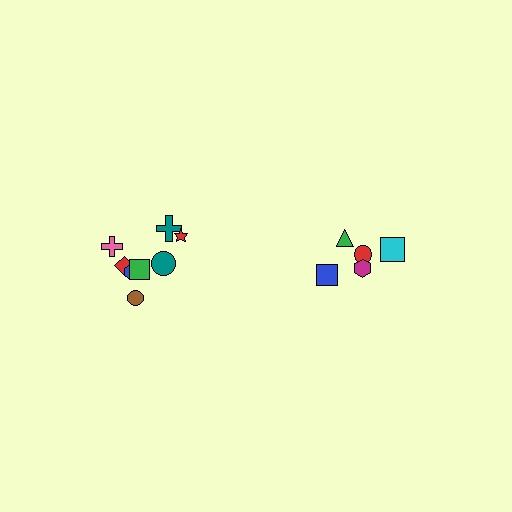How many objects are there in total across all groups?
There are 13 objects.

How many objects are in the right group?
There are 5 objects.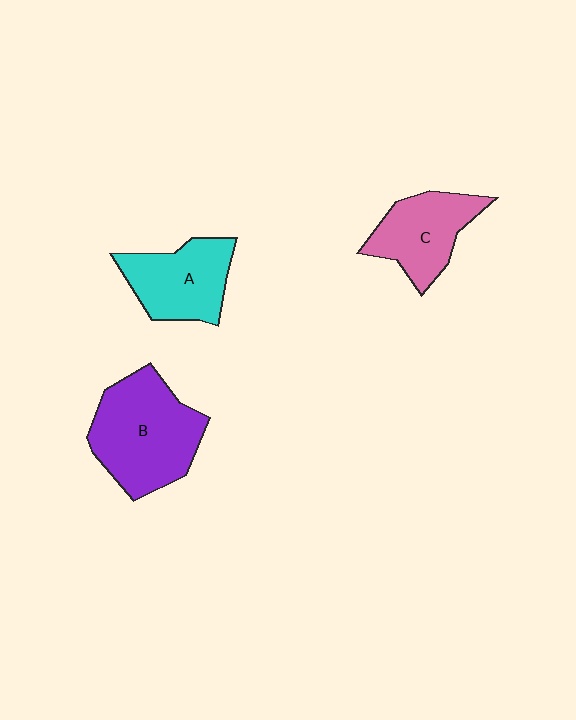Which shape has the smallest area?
Shape C (pink).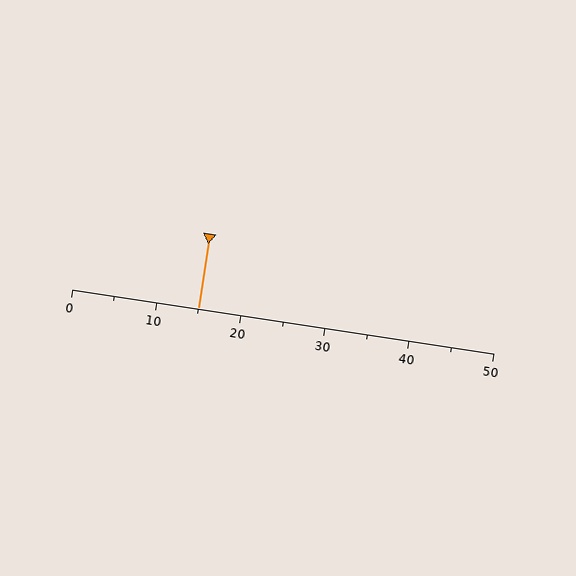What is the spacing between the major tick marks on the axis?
The major ticks are spaced 10 apart.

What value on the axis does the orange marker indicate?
The marker indicates approximately 15.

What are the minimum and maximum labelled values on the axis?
The axis runs from 0 to 50.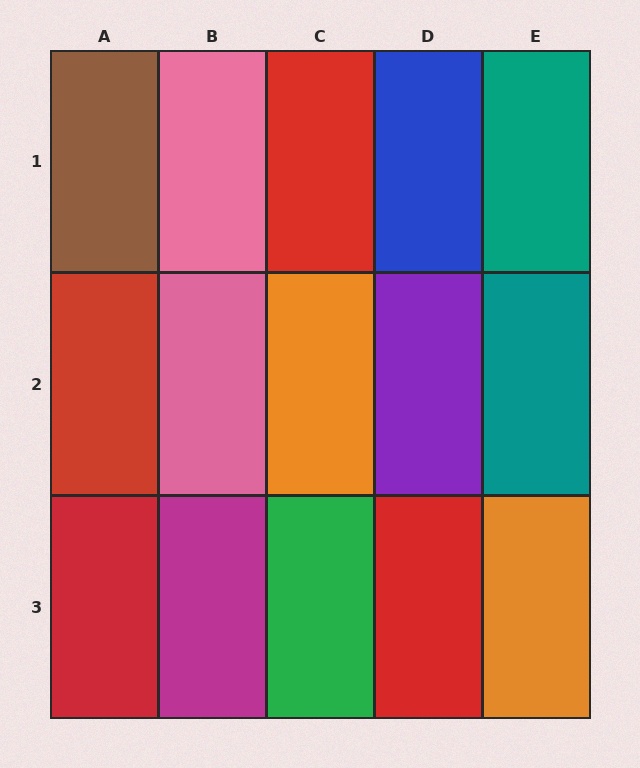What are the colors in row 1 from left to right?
Brown, pink, red, blue, teal.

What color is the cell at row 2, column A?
Red.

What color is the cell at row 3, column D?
Red.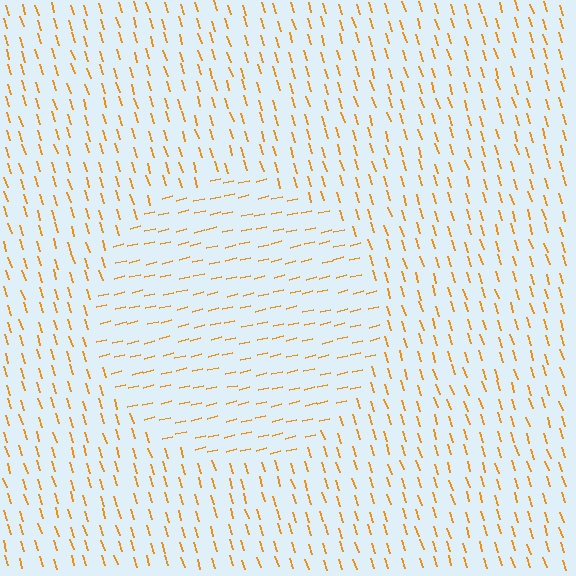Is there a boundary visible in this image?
Yes, there is a texture boundary formed by a change in line orientation.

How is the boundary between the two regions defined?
The boundary is defined purely by a change in line orientation (approximately 86 degrees difference). All lines are the same color and thickness.